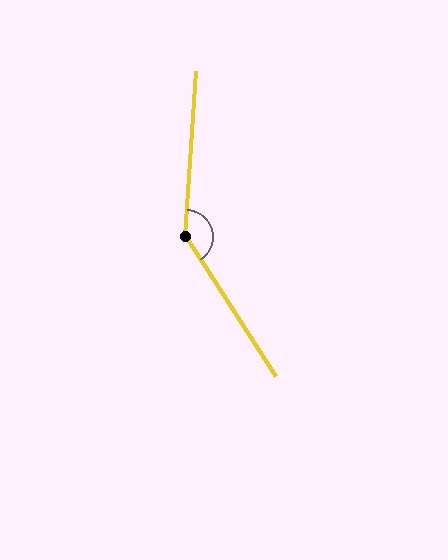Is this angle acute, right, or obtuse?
It is obtuse.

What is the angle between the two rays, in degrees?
Approximately 143 degrees.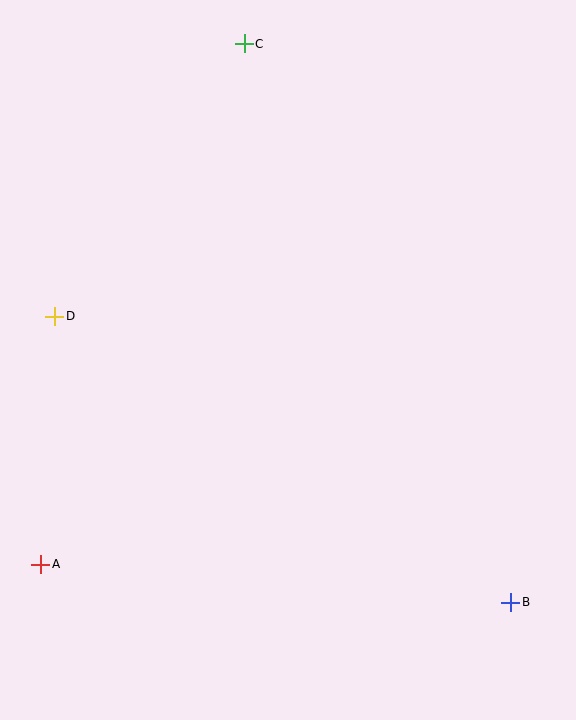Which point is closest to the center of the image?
Point D at (55, 316) is closest to the center.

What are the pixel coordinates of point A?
Point A is at (41, 564).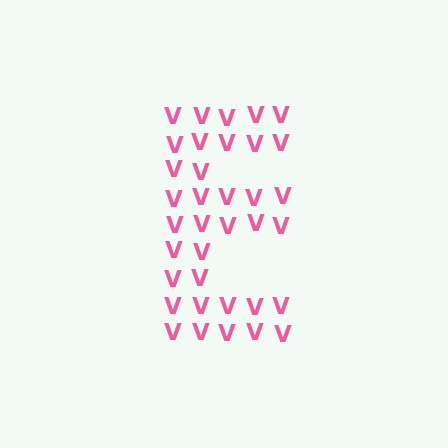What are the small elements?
The small elements are letter V's.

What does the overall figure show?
The overall figure shows the letter E.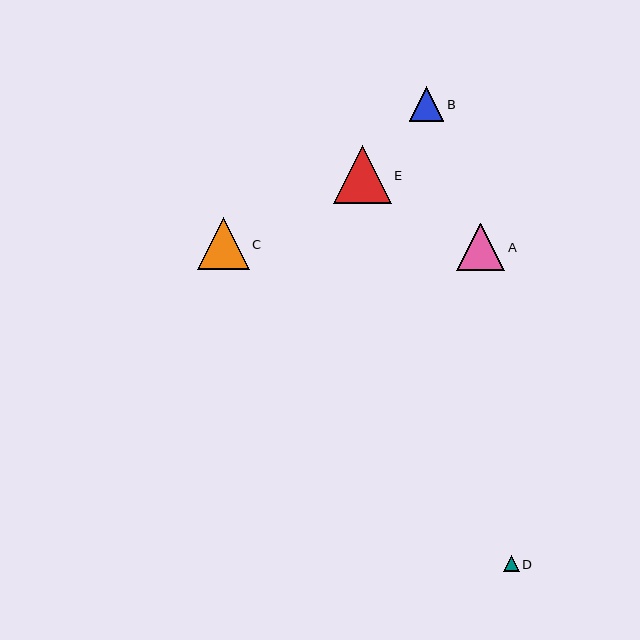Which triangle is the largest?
Triangle E is the largest with a size of approximately 58 pixels.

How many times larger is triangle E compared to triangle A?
Triangle E is approximately 1.2 times the size of triangle A.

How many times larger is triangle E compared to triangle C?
Triangle E is approximately 1.1 times the size of triangle C.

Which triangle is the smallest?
Triangle D is the smallest with a size of approximately 16 pixels.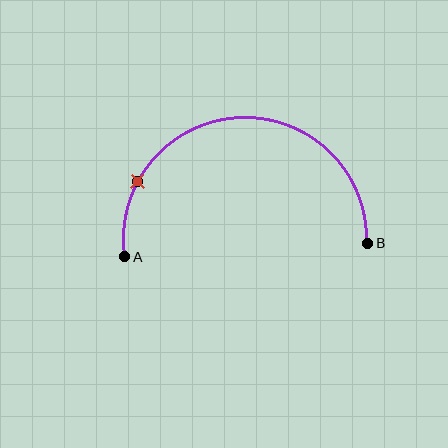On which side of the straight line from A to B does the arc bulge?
The arc bulges above the straight line connecting A and B.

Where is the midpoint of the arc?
The arc midpoint is the point on the curve farthest from the straight line joining A and B. It sits above that line.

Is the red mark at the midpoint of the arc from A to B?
No. The red mark lies on the arc but is closer to endpoint A. The arc midpoint would be at the point on the curve equidistant along the arc from both A and B.